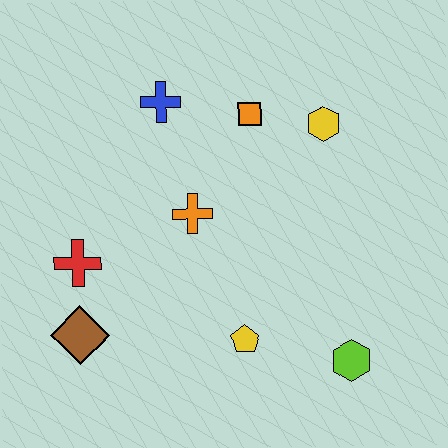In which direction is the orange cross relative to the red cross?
The orange cross is to the right of the red cross.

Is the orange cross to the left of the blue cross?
No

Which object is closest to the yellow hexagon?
The orange square is closest to the yellow hexagon.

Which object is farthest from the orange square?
The brown diamond is farthest from the orange square.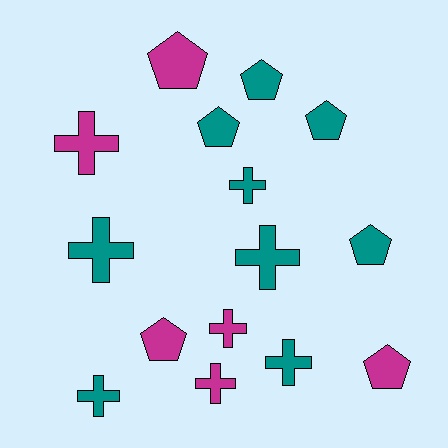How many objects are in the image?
There are 15 objects.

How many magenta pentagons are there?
There are 3 magenta pentagons.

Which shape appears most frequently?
Cross, with 8 objects.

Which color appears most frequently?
Teal, with 9 objects.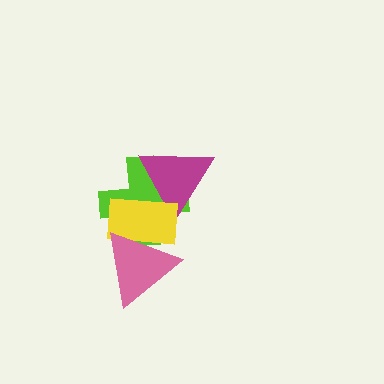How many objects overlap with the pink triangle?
2 objects overlap with the pink triangle.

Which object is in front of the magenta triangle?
The yellow rectangle is in front of the magenta triangle.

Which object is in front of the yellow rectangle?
The pink triangle is in front of the yellow rectangle.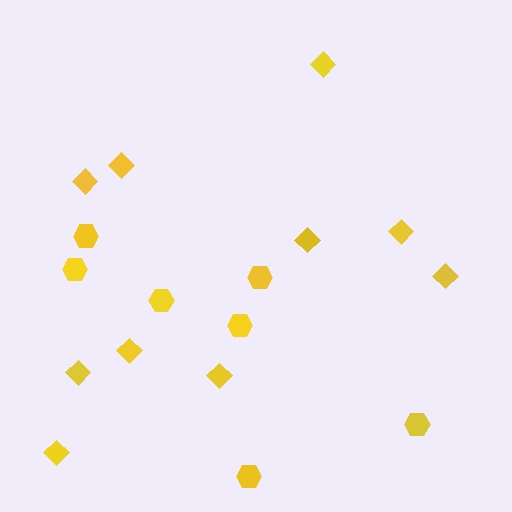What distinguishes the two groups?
There are 2 groups: one group of diamonds (10) and one group of hexagons (7).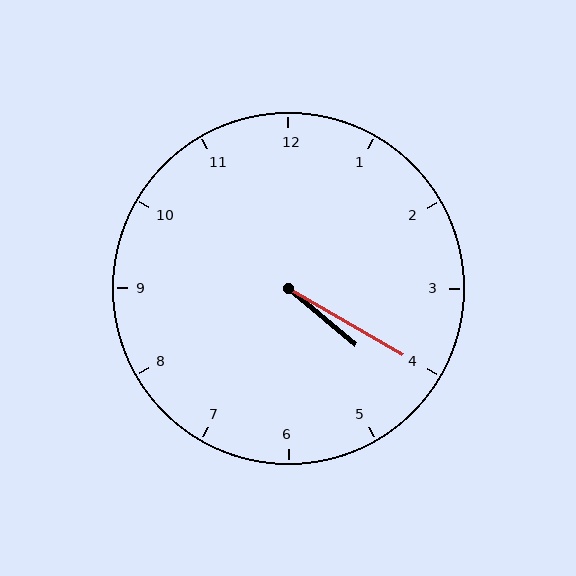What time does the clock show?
4:20.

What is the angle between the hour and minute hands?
Approximately 10 degrees.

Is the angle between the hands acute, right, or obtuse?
It is acute.